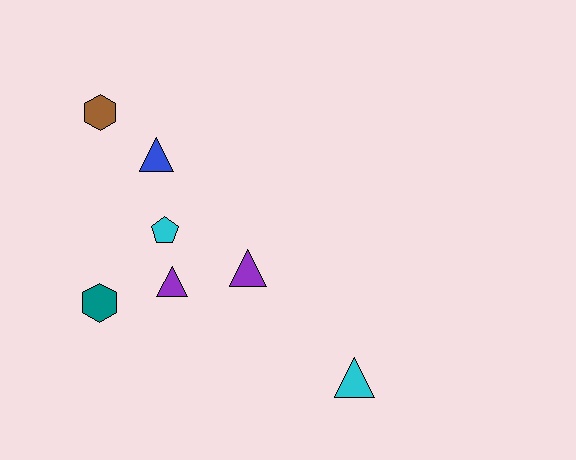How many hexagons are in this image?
There are 2 hexagons.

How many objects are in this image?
There are 7 objects.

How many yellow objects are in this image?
There are no yellow objects.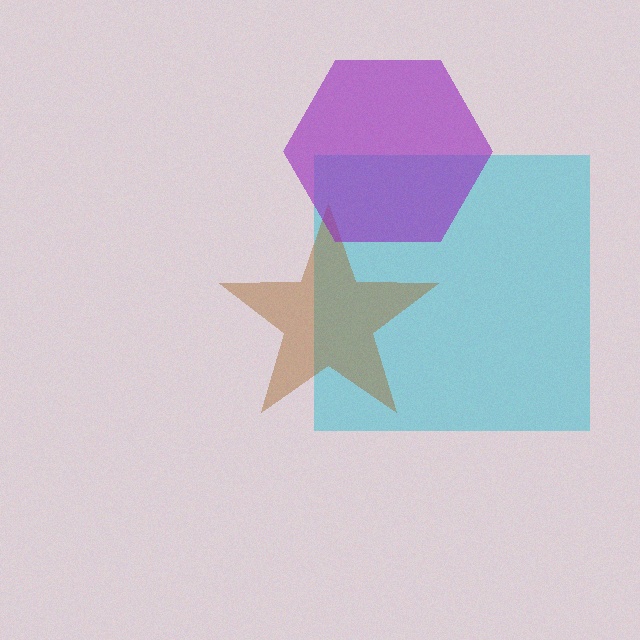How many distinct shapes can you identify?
There are 3 distinct shapes: a cyan square, a brown star, a purple hexagon.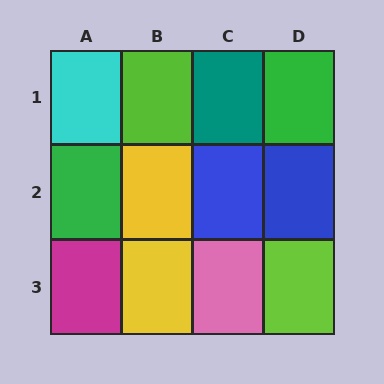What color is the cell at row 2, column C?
Blue.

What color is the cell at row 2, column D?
Blue.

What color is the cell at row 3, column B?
Yellow.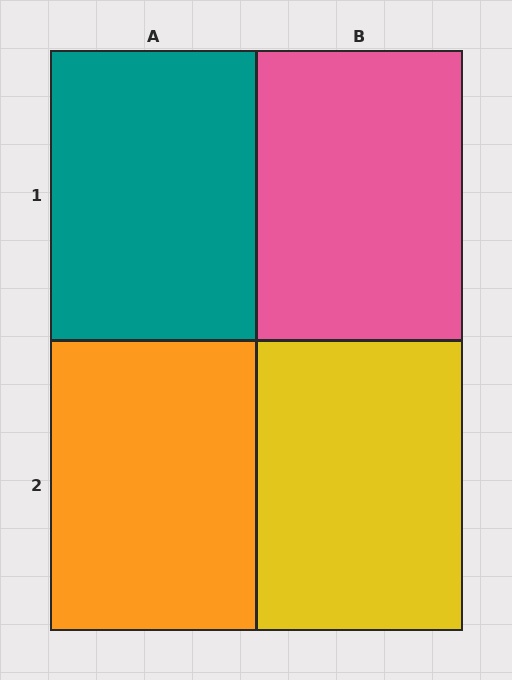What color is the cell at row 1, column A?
Teal.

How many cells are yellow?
1 cell is yellow.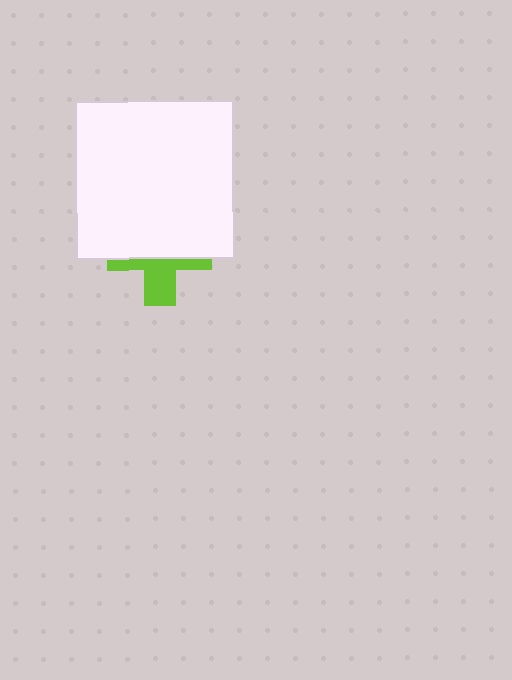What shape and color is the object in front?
The object in front is a white square.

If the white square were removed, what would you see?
You would see the complete lime cross.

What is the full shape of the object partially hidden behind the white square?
The partially hidden object is a lime cross.